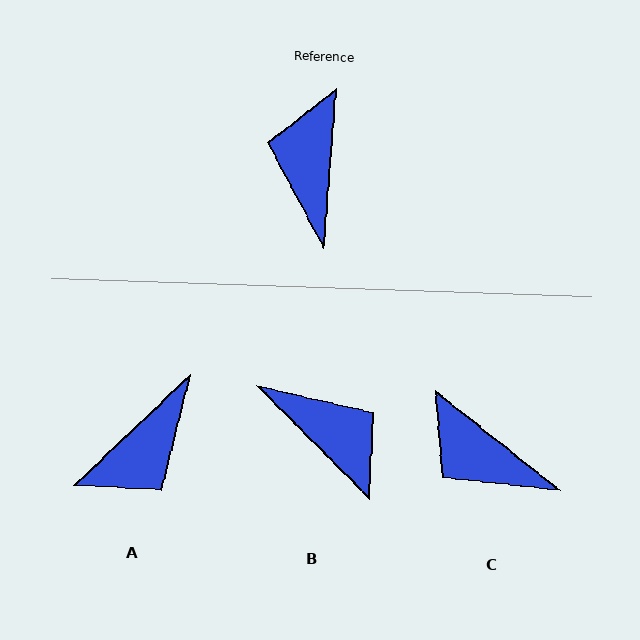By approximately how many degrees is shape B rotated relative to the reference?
Approximately 131 degrees clockwise.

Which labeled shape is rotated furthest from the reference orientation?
A, about 138 degrees away.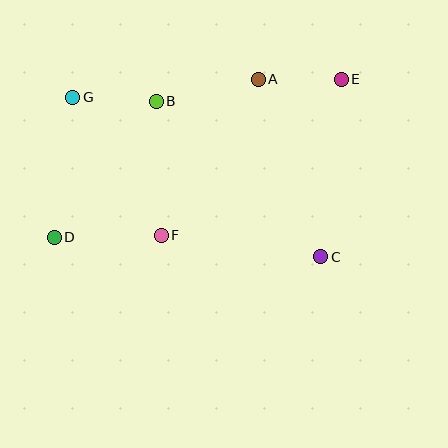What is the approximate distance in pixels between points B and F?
The distance between B and F is approximately 134 pixels.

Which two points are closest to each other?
Points A and E are closest to each other.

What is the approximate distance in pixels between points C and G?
The distance between C and G is approximately 295 pixels.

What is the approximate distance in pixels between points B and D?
The distance between B and D is approximately 170 pixels.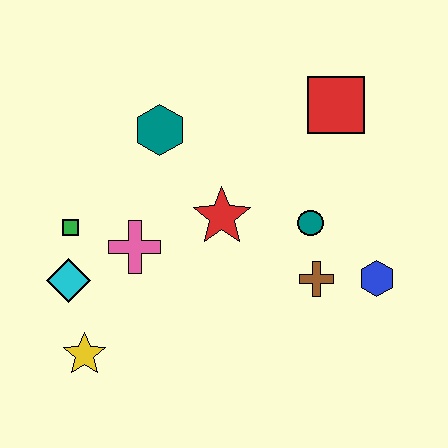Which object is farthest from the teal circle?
The yellow star is farthest from the teal circle.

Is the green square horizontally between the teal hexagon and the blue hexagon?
No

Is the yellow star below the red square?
Yes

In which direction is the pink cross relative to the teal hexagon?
The pink cross is below the teal hexagon.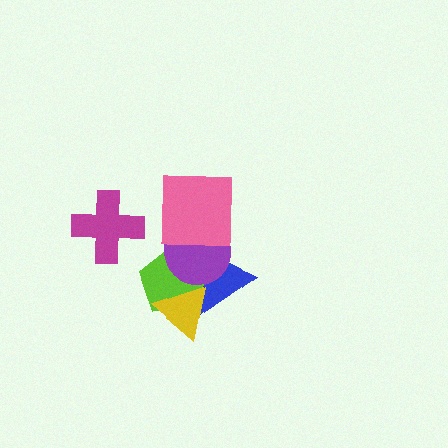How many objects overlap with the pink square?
2 objects overlap with the pink square.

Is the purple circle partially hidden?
Yes, it is partially covered by another shape.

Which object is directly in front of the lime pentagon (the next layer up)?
The purple circle is directly in front of the lime pentagon.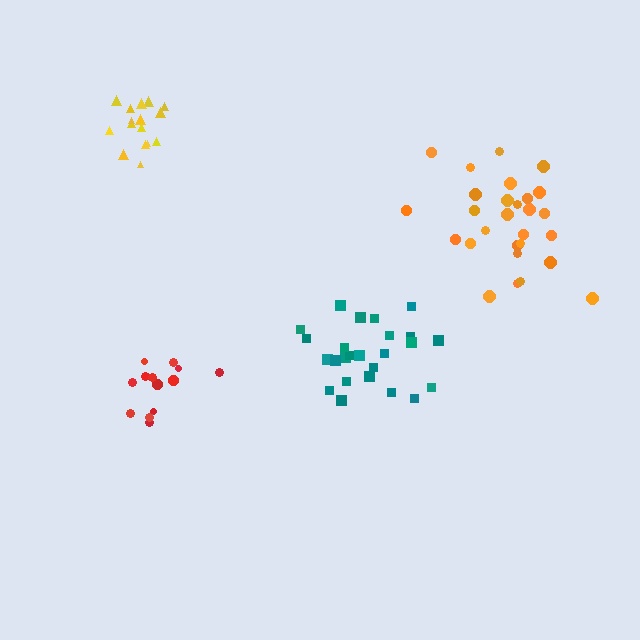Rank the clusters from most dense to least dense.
teal, yellow, red, orange.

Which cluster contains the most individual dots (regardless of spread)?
Orange (28).